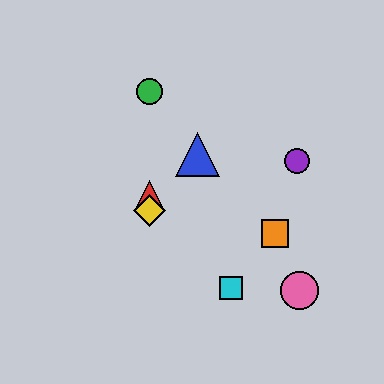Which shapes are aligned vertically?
The red triangle, the green circle, the yellow diamond are aligned vertically.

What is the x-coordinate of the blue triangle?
The blue triangle is at x≈198.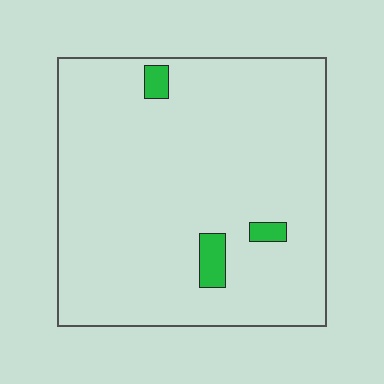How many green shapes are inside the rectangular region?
3.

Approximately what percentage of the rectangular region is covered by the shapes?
Approximately 5%.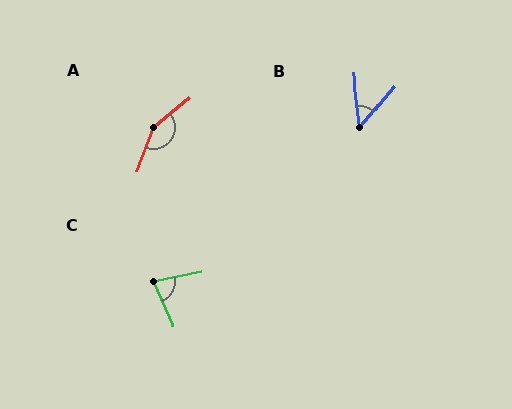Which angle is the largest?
A, at approximately 149 degrees.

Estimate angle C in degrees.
Approximately 78 degrees.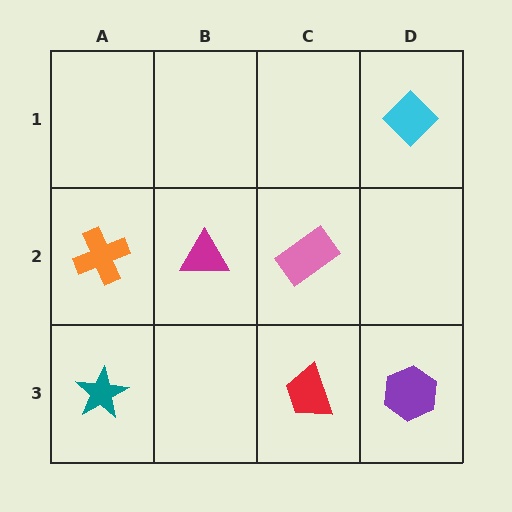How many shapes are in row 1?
1 shape.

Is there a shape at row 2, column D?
No, that cell is empty.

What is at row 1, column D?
A cyan diamond.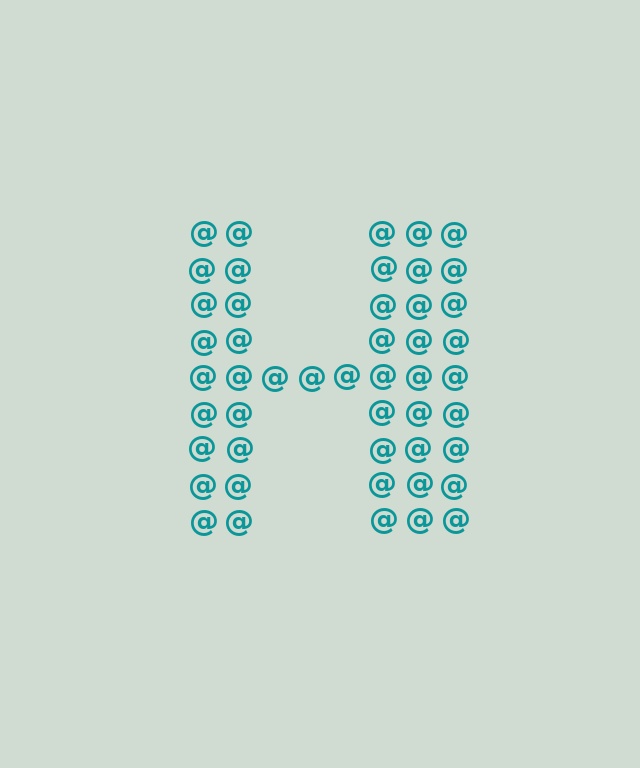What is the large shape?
The large shape is the letter H.